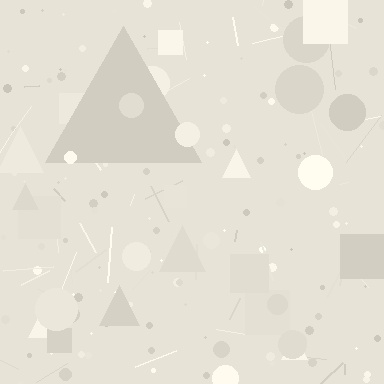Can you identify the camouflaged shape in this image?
The camouflaged shape is a triangle.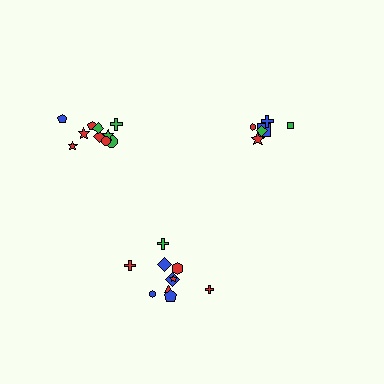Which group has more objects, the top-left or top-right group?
The top-left group.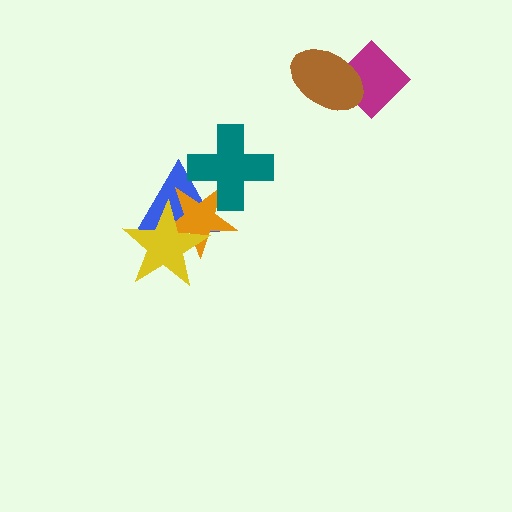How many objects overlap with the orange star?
3 objects overlap with the orange star.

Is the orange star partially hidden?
Yes, it is partially covered by another shape.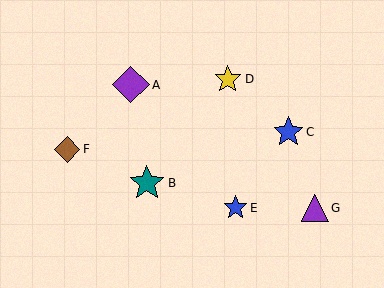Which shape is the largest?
The purple diamond (labeled A) is the largest.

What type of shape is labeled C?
Shape C is a blue star.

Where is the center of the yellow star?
The center of the yellow star is at (228, 79).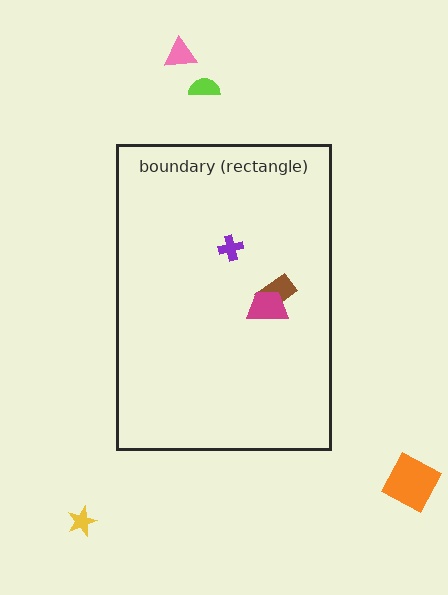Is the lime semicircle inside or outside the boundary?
Outside.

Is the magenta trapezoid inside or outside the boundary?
Inside.